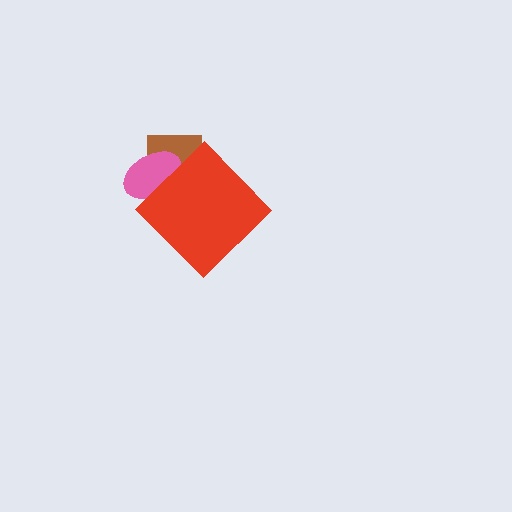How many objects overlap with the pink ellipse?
2 objects overlap with the pink ellipse.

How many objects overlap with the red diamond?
2 objects overlap with the red diamond.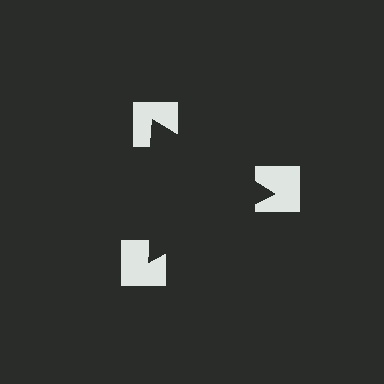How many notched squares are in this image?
There are 3 — one at each vertex of the illusory triangle.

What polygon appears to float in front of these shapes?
An illusory triangle — its edges are inferred from the aligned wedge cuts in the notched squares, not physically drawn.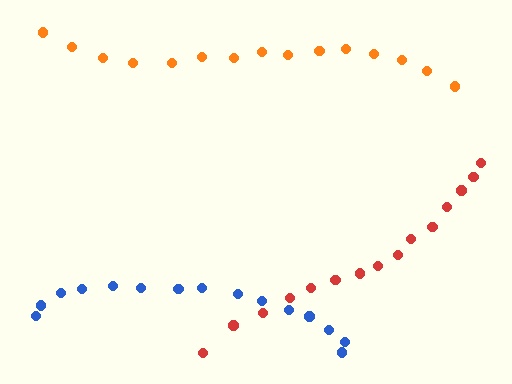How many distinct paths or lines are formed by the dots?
There are 3 distinct paths.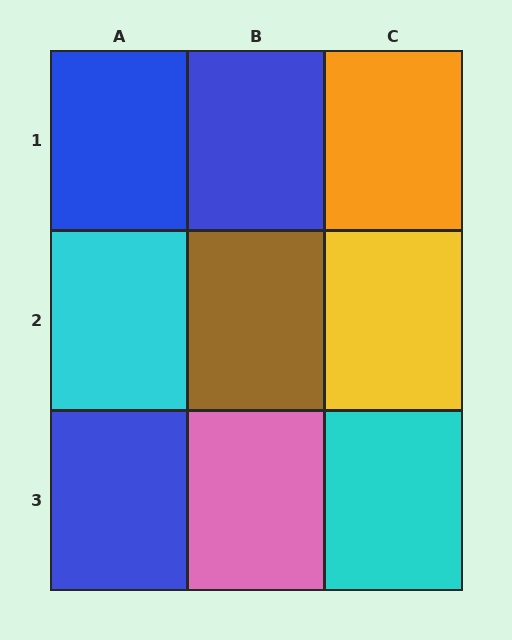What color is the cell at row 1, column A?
Blue.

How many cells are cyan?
2 cells are cyan.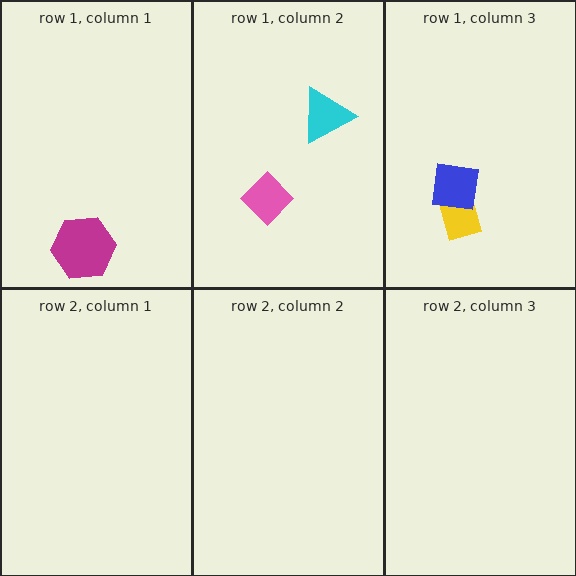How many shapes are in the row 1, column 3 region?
2.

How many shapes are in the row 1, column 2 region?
2.